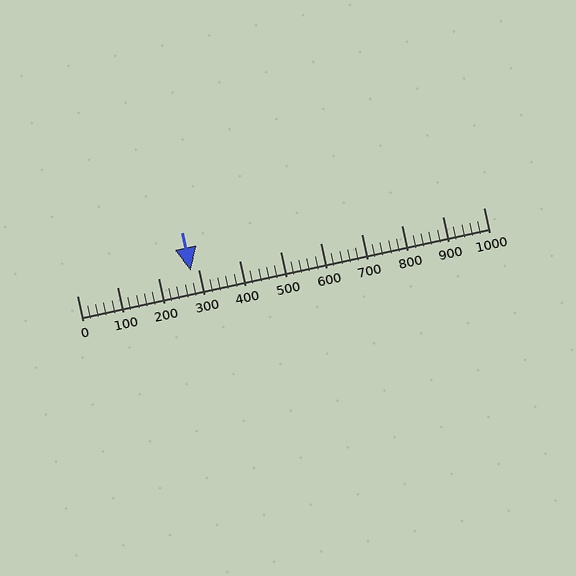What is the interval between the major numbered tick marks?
The major tick marks are spaced 100 units apart.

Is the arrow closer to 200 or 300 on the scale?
The arrow is closer to 300.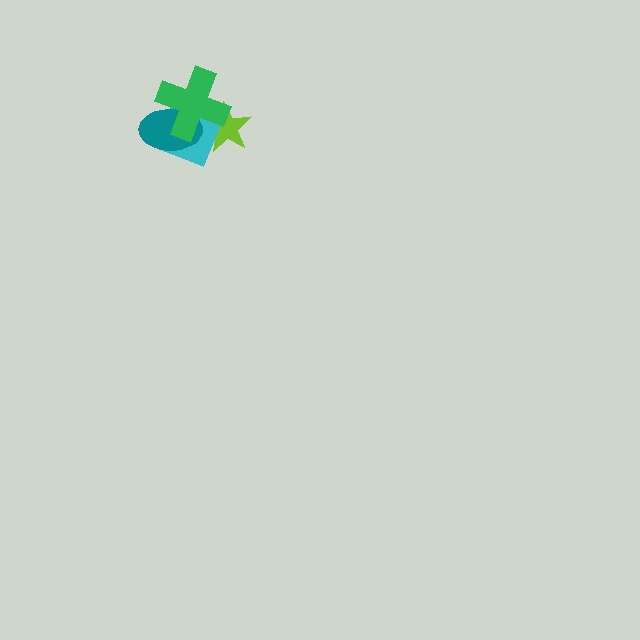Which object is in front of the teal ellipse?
The green cross is in front of the teal ellipse.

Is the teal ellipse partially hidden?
Yes, it is partially covered by another shape.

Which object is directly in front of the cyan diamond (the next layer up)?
The teal ellipse is directly in front of the cyan diamond.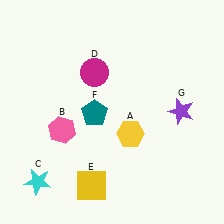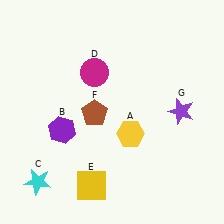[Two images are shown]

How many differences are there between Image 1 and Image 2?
There are 2 differences between the two images.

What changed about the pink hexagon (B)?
In Image 1, B is pink. In Image 2, it changed to purple.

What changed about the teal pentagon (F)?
In Image 1, F is teal. In Image 2, it changed to brown.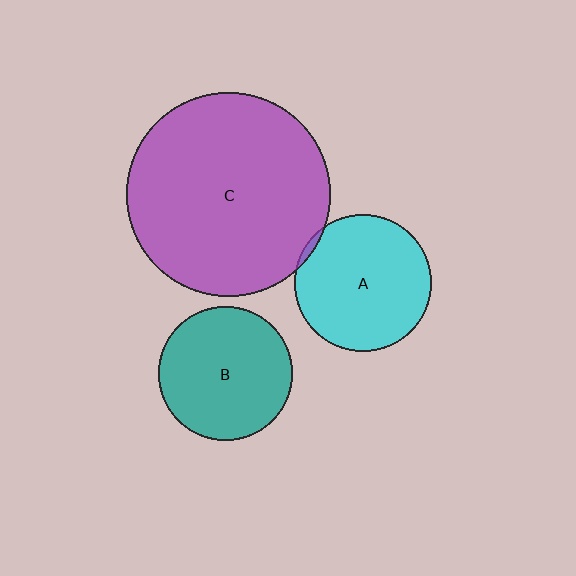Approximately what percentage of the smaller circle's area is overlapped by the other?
Approximately 5%.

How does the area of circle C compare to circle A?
Approximately 2.2 times.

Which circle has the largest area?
Circle C (purple).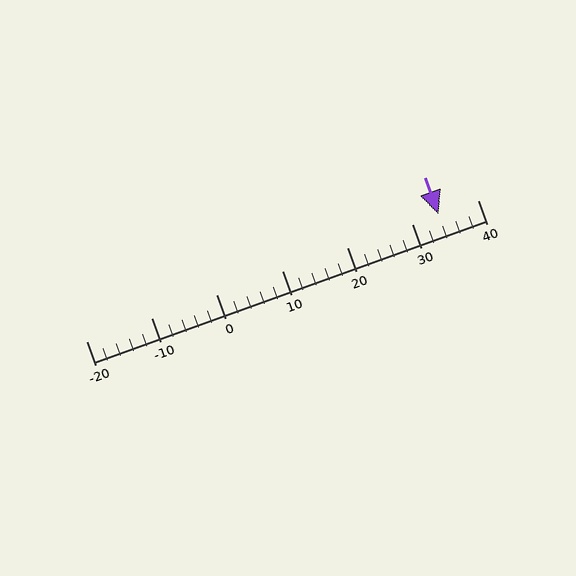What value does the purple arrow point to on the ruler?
The purple arrow points to approximately 34.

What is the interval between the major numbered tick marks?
The major tick marks are spaced 10 units apart.